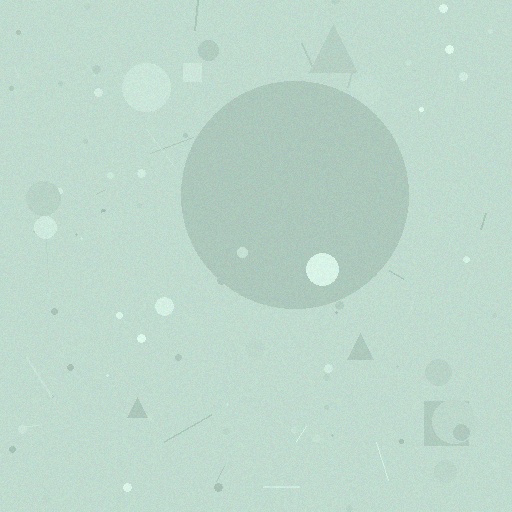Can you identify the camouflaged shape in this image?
The camouflaged shape is a circle.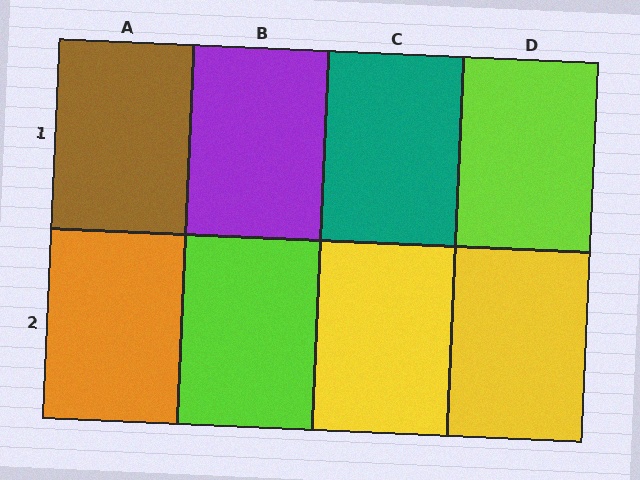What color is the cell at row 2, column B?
Lime.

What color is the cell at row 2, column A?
Orange.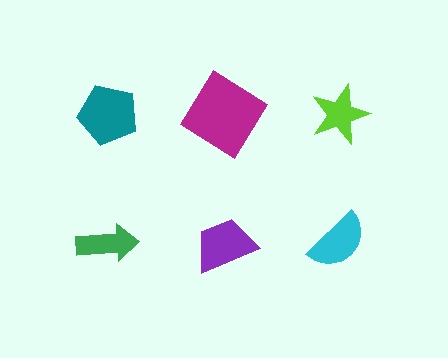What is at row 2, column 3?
A cyan semicircle.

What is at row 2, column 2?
A purple trapezoid.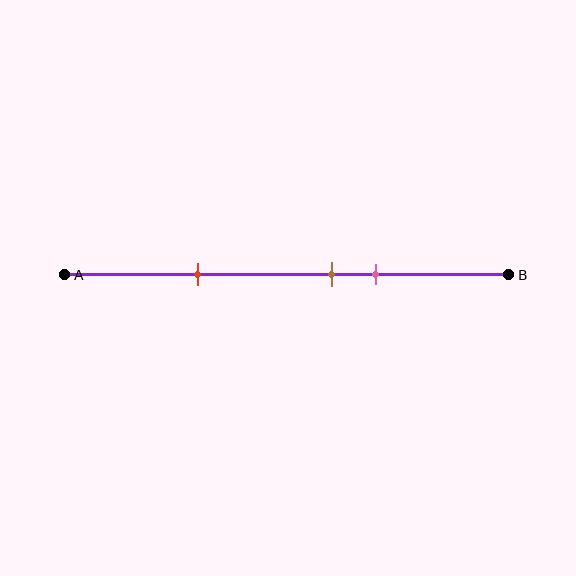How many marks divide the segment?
There are 3 marks dividing the segment.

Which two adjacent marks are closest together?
The brown and pink marks are the closest adjacent pair.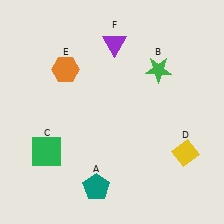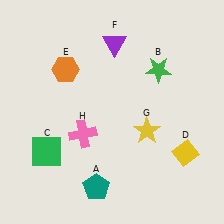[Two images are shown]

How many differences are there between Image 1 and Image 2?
There are 2 differences between the two images.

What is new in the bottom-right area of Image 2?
A yellow star (G) was added in the bottom-right area of Image 2.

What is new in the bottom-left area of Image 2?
A pink cross (H) was added in the bottom-left area of Image 2.